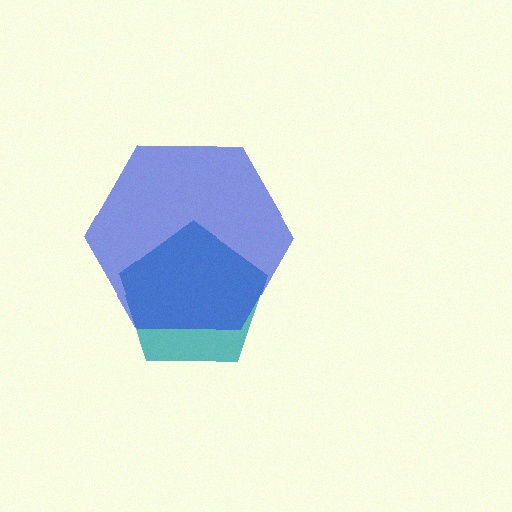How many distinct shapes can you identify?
There are 2 distinct shapes: a teal pentagon, a blue hexagon.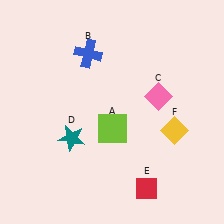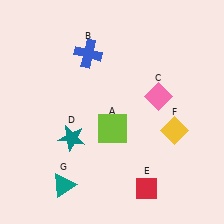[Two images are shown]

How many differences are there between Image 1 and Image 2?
There is 1 difference between the two images.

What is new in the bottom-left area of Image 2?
A teal triangle (G) was added in the bottom-left area of Image 2.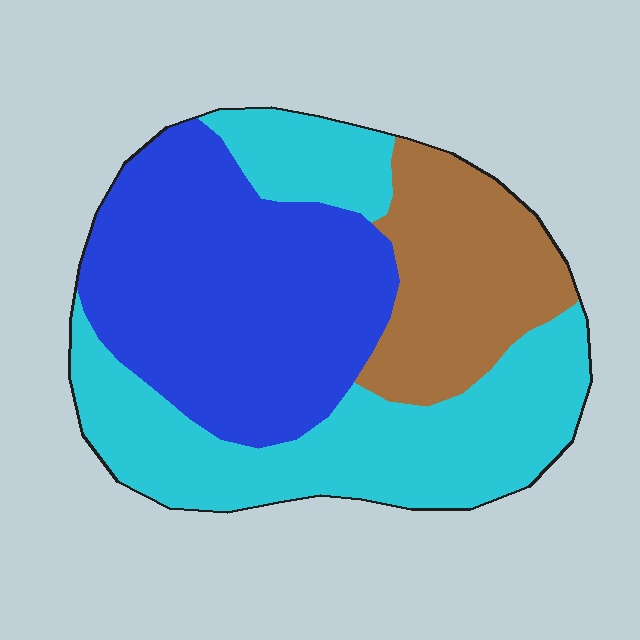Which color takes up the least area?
Brown, at roughly 20%.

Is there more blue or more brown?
Blue.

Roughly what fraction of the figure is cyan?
Cyan covers roughly 40% of the figure.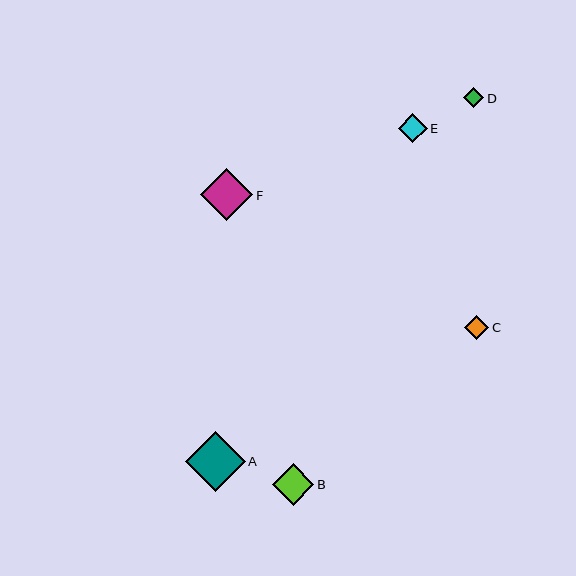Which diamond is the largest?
Diamond A is the largest with a size of approximately 59 pixels.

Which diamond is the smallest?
Diamond D is the smallest with a size of approximately 20 pixels.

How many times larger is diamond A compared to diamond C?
Diamond A is approximately 2.4 times the size of diamond C.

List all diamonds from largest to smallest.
From largest to smallest: A, F, B, E, C, D.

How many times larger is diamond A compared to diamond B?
Diamond A is approximately 1.4 times the size of diamond B.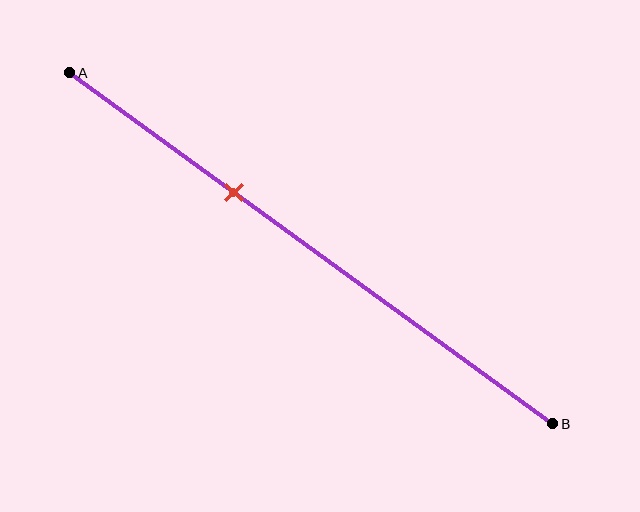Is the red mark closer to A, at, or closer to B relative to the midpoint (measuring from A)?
The red mark is closer to point A than the midpoint of segment AB.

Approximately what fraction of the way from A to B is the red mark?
The red mark is approximately 35% of the way from A to B.